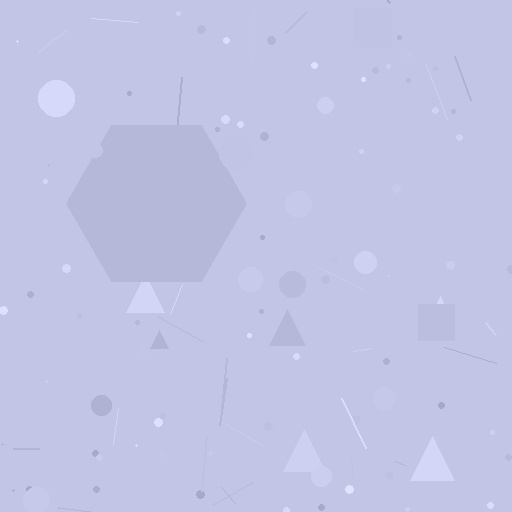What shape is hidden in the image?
A hexagon is hidden in the image.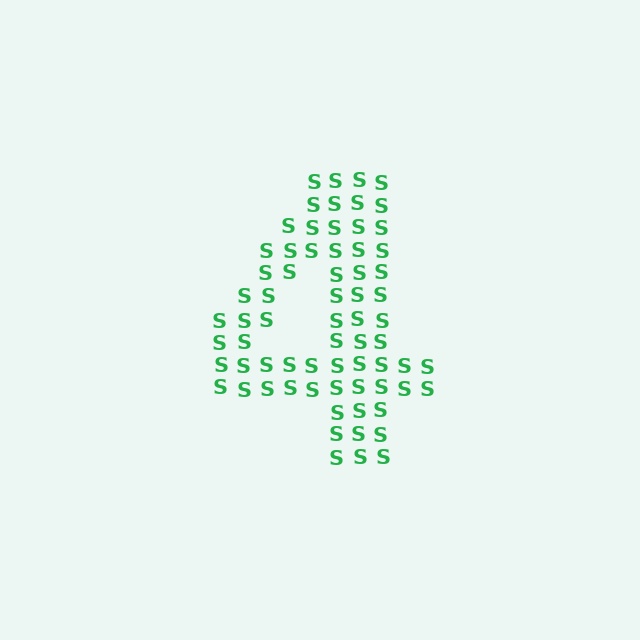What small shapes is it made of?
It is made of small letter S's.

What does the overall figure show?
The overall figure shows the digit 4.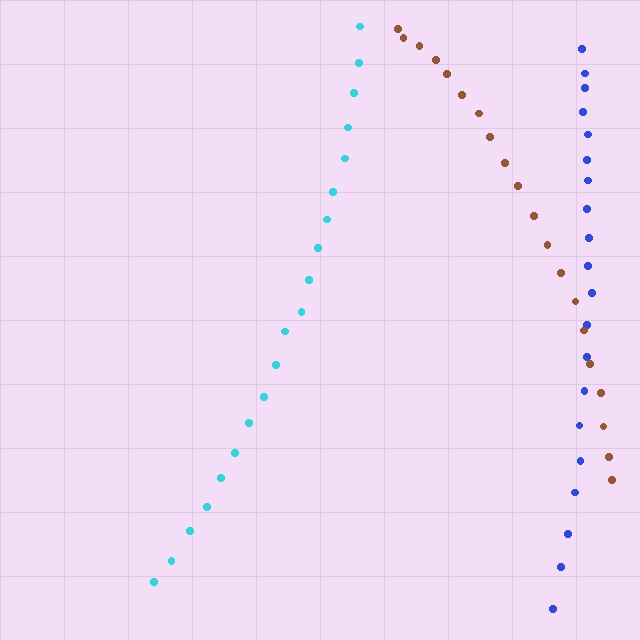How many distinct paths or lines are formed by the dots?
There are 3 distinct paths.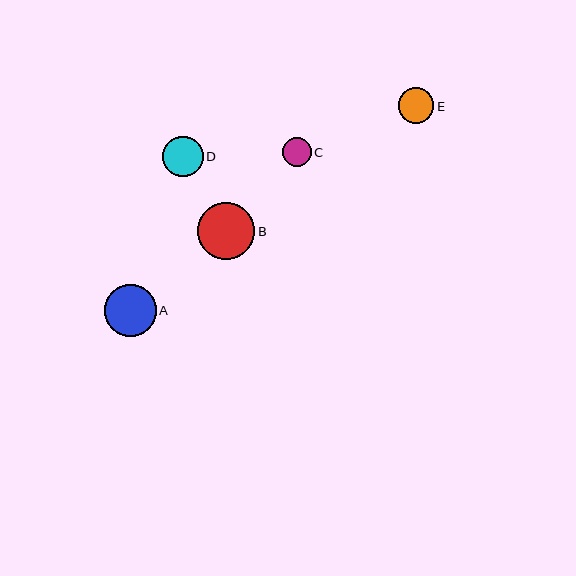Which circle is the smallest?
Circle C is the smallest with a size of approximately 29 pixels.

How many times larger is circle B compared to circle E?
Circle B is approximately 1.6 times the size of circle E.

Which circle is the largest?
Circle B is the largest with a size of approximately 57 pixels.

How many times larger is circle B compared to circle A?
Circle B is approximately 1.1 times the size of circle A.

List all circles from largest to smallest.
From largest to smallest: B, A, D, E, C.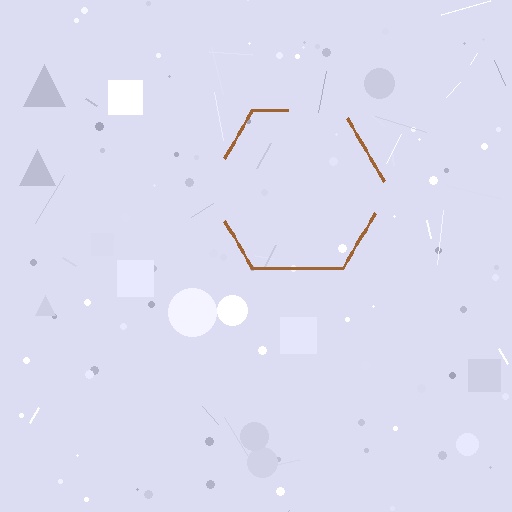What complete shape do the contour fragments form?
The contour fragments form a hexagon.